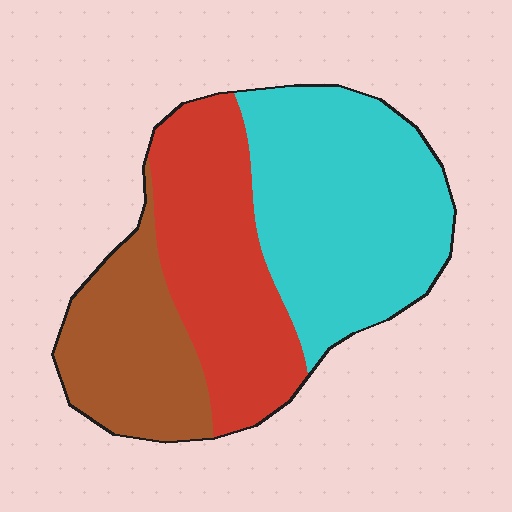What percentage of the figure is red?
Red takes up about one third (1/3) of the figure.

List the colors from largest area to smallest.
From largest to smallest: cyan, red, brown.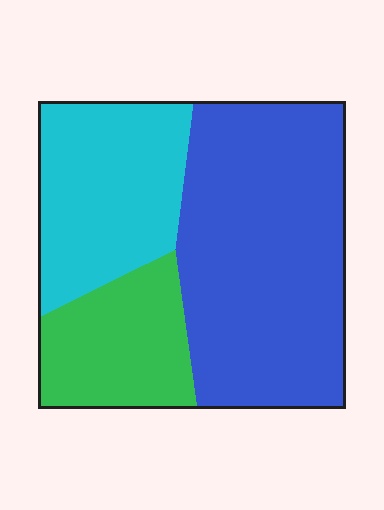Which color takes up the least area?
Green, at roughly 20%.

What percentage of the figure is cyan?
Cyan covers around 30% of the figure.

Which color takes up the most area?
Blue, at roughly 50%.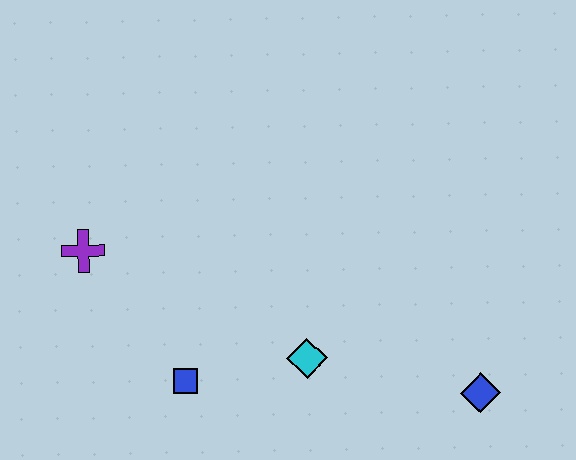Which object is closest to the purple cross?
The blue square is closest to the purple cross.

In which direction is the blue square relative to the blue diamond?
The blue square is to the left of the blue diamond.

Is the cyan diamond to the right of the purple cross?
Yes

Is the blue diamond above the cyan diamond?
No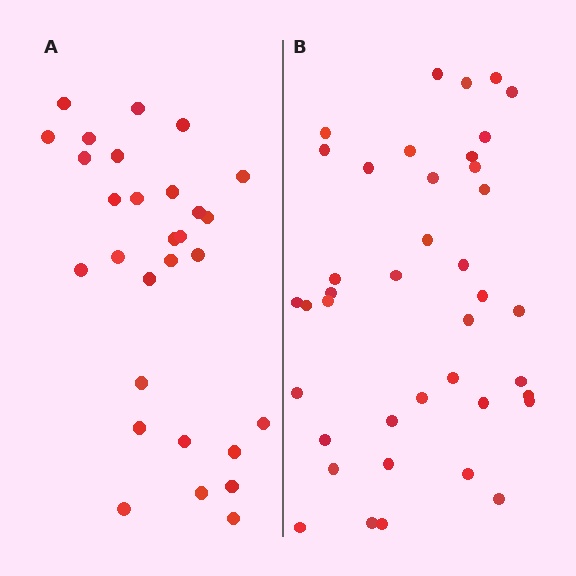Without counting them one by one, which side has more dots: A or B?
Region B (the right region) has more dots.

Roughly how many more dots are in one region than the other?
Region B has roughly 12 or so more dots than region A.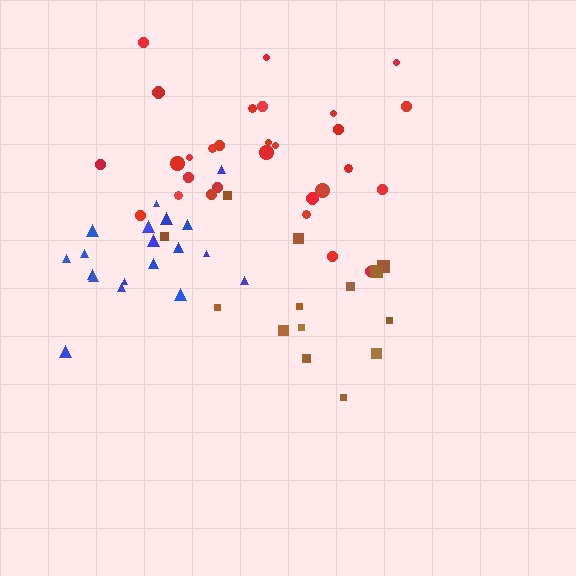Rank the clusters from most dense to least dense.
blue, red, brown.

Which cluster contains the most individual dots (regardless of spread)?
Red (29).